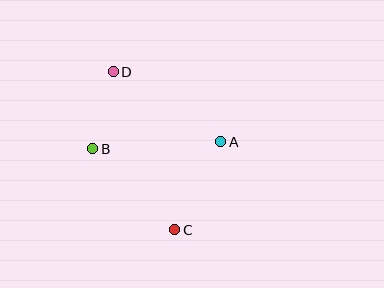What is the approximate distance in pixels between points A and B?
The distance between A and B is approximately 128 pixels.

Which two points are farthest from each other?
Points C and D are farthest from each other.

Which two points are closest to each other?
Points B and D are closest to each other.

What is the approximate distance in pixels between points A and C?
The distance between A and C is approximately 99 pixels.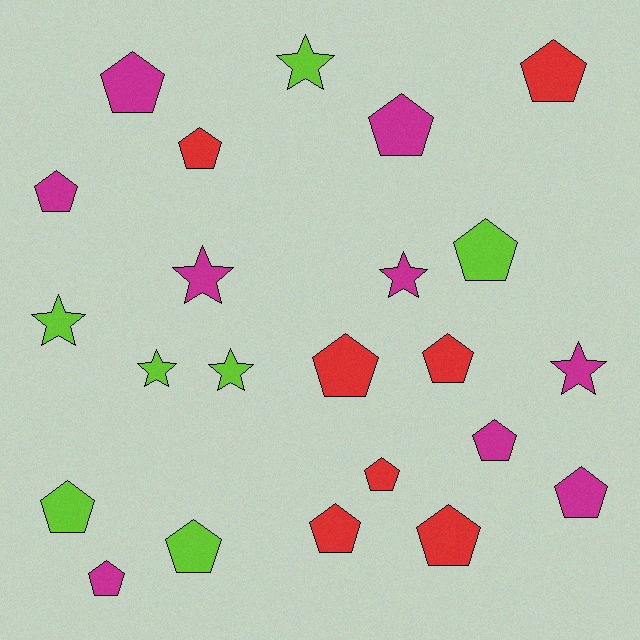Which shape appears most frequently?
Pentagon, with 16 objects.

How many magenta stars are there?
There are 3 magenta stars.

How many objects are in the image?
There are 23 objects.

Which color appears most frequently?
Magenta, with 9 objects.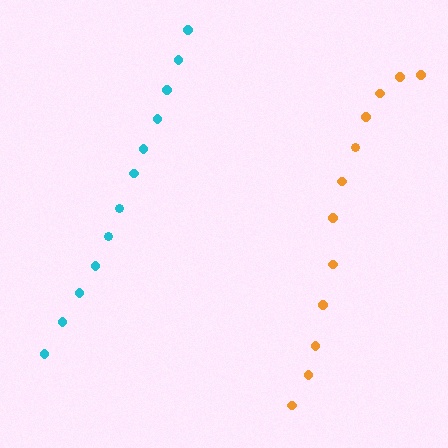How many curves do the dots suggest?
There are 2 distinct paths.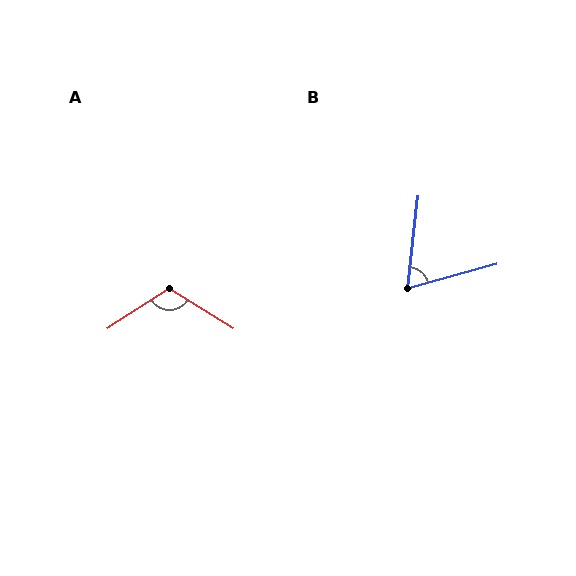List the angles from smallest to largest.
B (69°), A (115°).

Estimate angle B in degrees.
Approximately 69 degrees.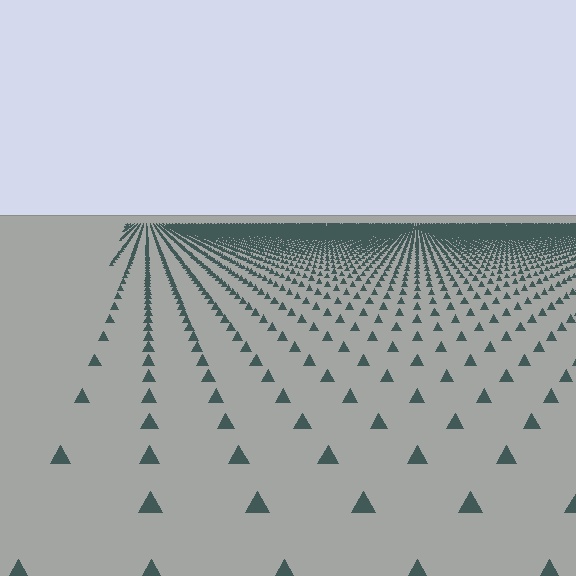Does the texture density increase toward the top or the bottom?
Density increases toward the top.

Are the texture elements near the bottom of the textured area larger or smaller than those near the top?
Larger. Near the bottom, elements are closer to the viewer and appear at a bigger on-screen size.